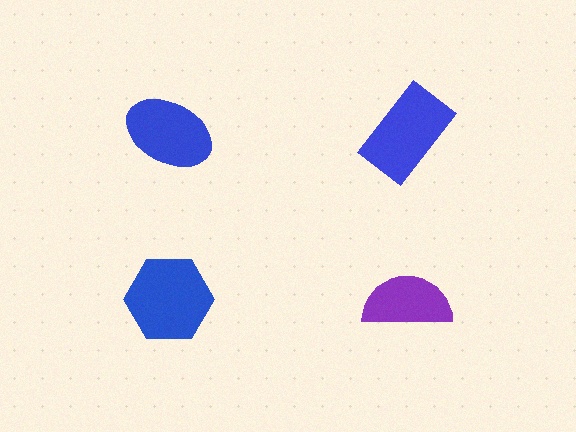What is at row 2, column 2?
A purple semicircle.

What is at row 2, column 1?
A blue hexagon.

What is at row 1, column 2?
A blue rectangle.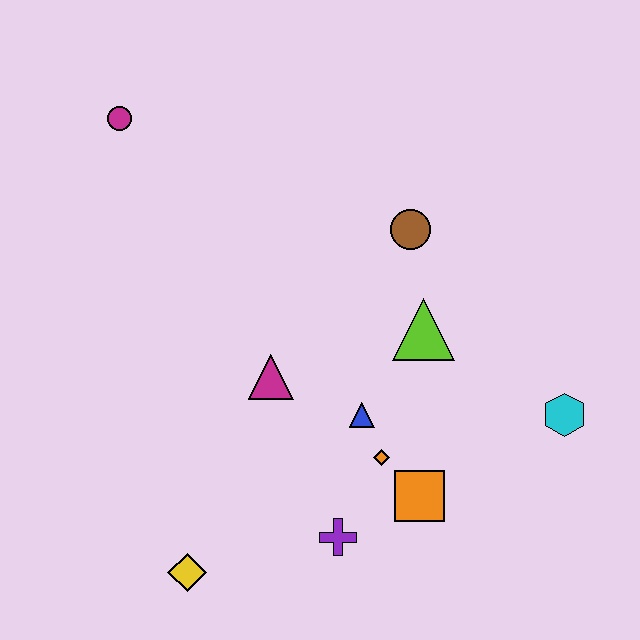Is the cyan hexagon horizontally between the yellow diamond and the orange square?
No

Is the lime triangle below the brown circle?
Yes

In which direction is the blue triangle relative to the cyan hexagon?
The blue triangle is to the left of the cyan hexagon.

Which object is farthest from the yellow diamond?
The magenta circle is farthest from the yellow diamond.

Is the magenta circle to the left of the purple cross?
Yes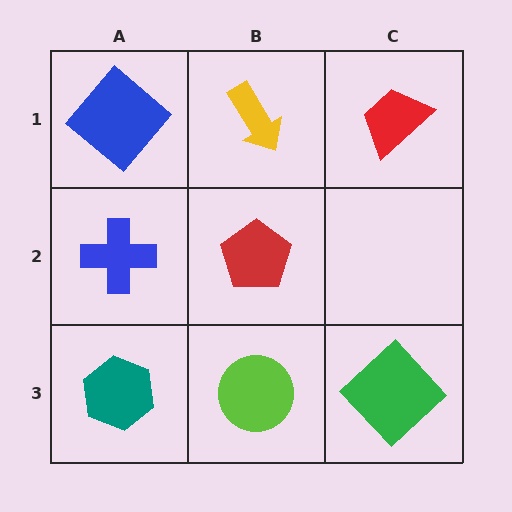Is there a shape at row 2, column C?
No, that cell is empty.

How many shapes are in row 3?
3 shapes.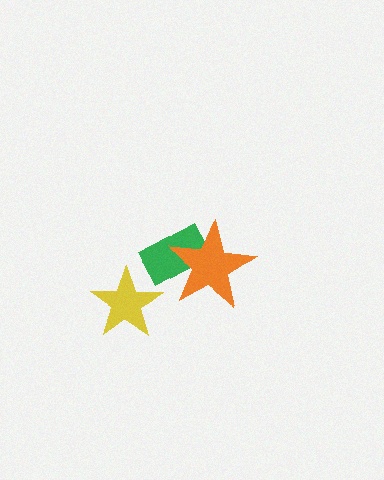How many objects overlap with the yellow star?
0 objects overlap with the yellow star.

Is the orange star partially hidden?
No, no other shape covers it.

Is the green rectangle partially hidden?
Yes, it is partially covered by another shape.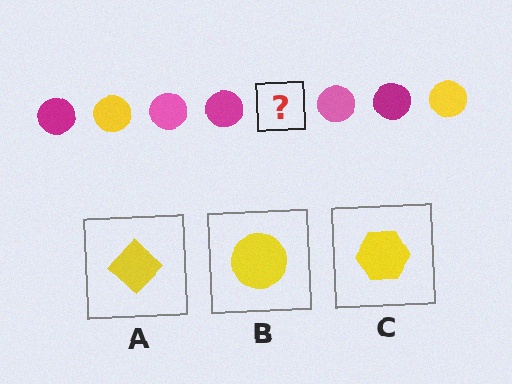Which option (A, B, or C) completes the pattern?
B.